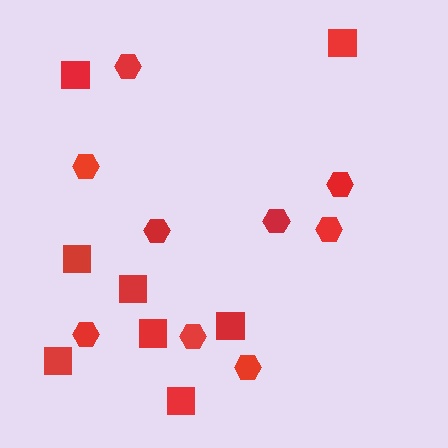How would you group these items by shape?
There are 2 groups: one group of hexagons (9) and one group of squares (8).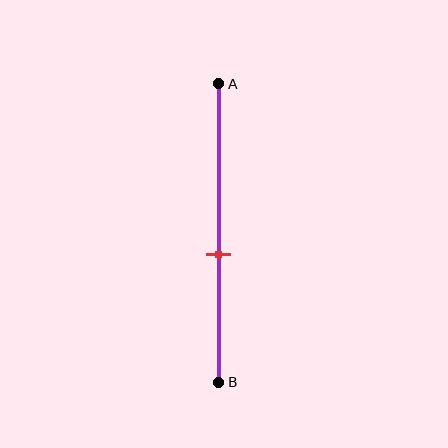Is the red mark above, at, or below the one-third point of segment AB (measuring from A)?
The red mark is below the one-third point of segment AB.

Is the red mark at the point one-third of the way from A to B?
No, the mark is at about 55% from A, not at the 33% one-third point.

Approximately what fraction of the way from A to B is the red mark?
The red mark is approximately 55% of the way from A to B.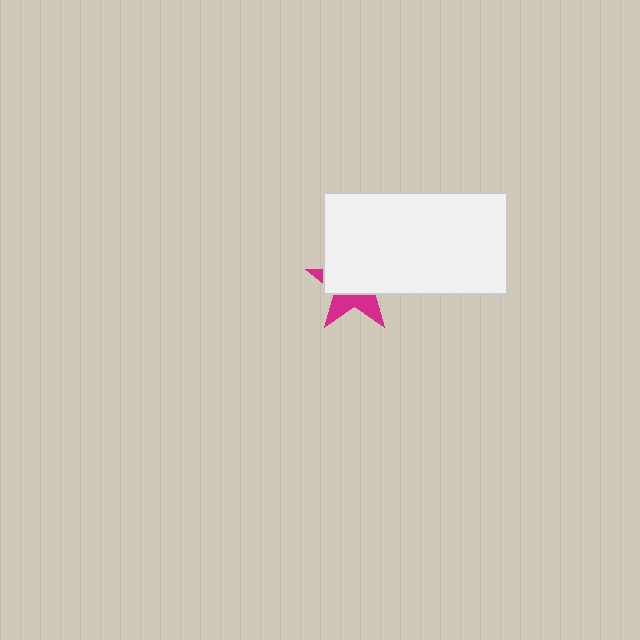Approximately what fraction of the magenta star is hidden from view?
Roughly 64% of the magenta star is hidden behind the white rectangle.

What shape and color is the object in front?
The object in front is a white rectangle.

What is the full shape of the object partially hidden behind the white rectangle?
The partially hidden object is a magenta star.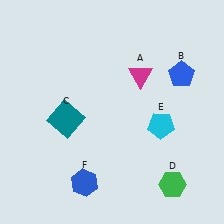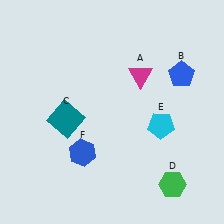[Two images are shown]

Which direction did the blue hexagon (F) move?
The blue hexagon (F) moved up.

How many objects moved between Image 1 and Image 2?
1 object moved between the two images.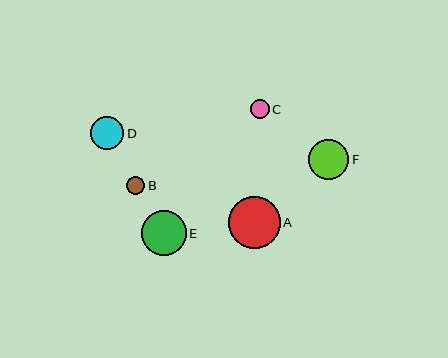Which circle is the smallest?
Circle B is the smallest with a size of approximately 18 pixels.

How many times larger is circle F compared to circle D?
Circle F is approximately 1.2 times the size of circle D.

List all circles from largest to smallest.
From largest to smallest: A, E, F, D, C, B.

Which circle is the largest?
Circle A is the largest with a size of approximately 52 pixels.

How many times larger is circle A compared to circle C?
Circle A is approximately 2.7 times the size of circle C.